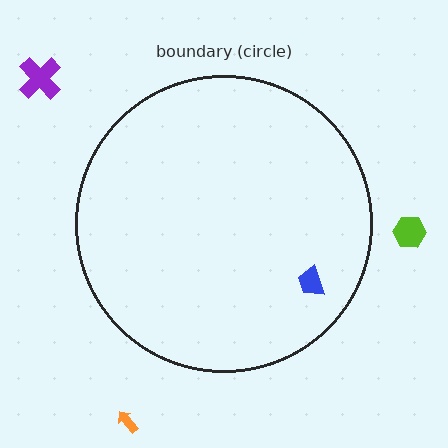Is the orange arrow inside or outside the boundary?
Outside.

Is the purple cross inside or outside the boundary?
Outside.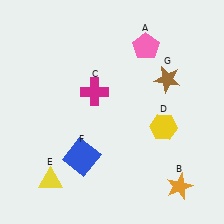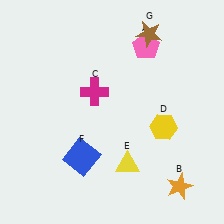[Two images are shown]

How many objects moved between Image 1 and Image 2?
2 objects moved between the two images.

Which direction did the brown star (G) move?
The brown star (G) moved up.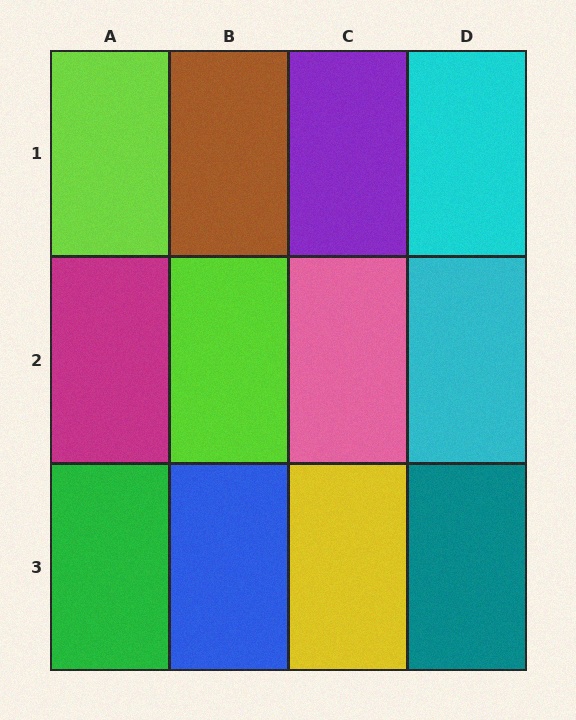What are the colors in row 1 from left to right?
Lime, brown, purple, cyan.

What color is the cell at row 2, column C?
Pink.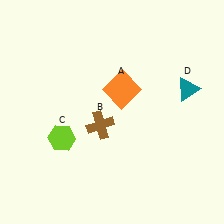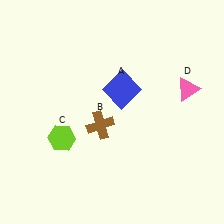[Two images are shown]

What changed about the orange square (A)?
In Image 1, A is orange. In Image 2, it changed to blue.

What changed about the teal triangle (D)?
In Image 1, D is teal. In Image 2, it changed to pink.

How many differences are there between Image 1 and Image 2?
There are 2 differences between the two images.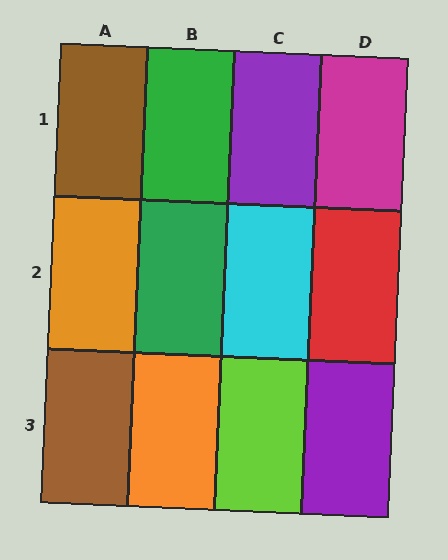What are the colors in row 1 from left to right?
Brown, green, purple, magenta.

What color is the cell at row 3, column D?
Purple.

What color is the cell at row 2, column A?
Orange.